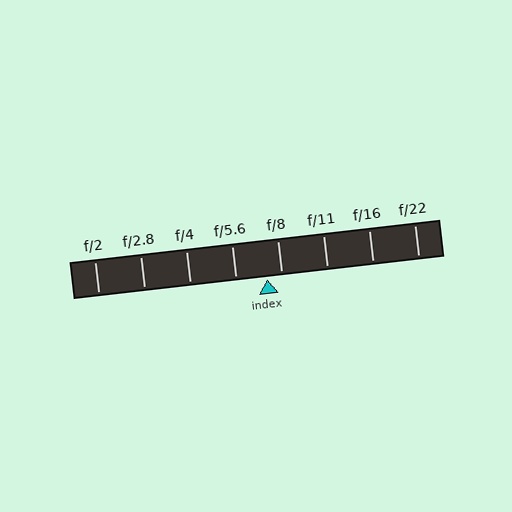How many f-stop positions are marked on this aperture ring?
There are 8 f-stop positions marked.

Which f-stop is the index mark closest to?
The index mark is closest to f/8.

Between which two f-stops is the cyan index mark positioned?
The index mark is between f/5.6 and f/8.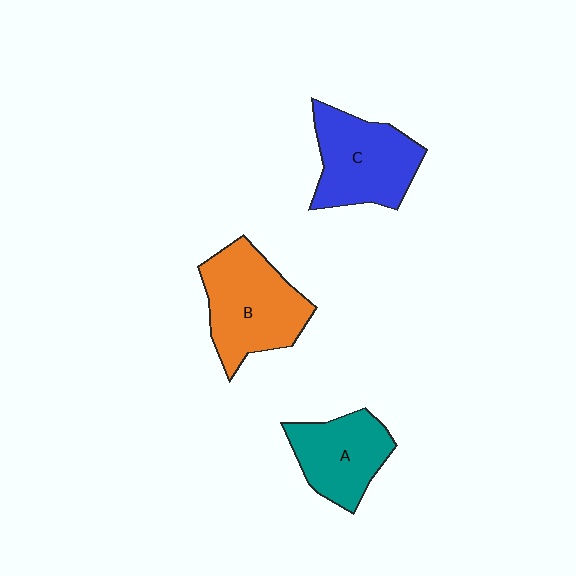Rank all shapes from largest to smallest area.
From largest to smallest: B (orange), C (blue), A (teal).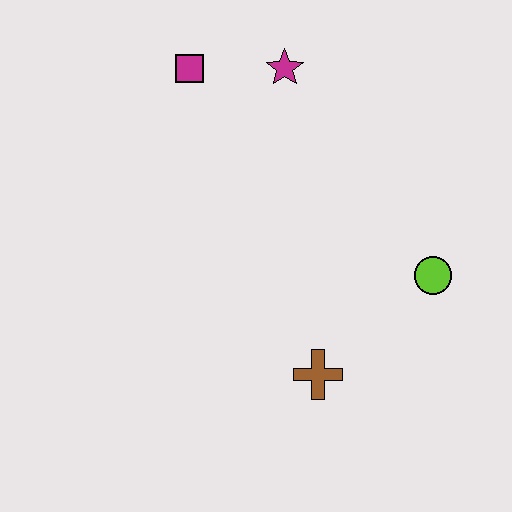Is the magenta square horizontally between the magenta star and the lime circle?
No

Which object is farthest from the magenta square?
The brown cross is farthest from the magenta square.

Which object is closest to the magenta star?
The magenta square is closest to the magenta star.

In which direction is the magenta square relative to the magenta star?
The magenta square is to the left of the magenta star.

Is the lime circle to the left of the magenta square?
No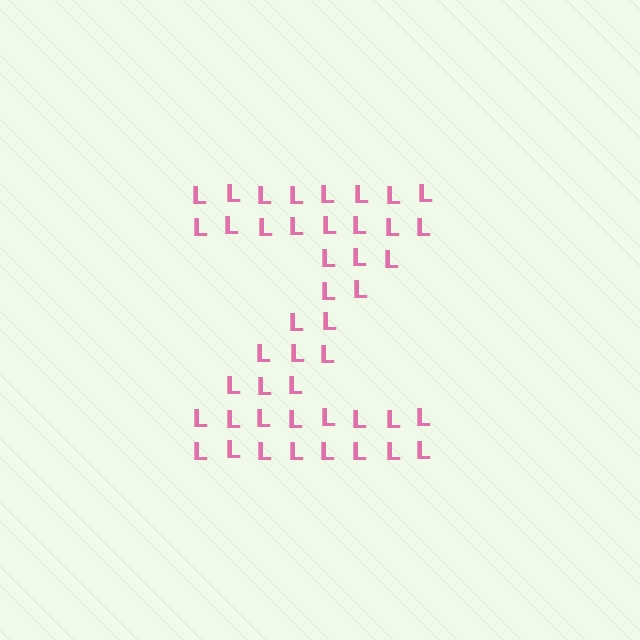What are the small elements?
The small elements are letter L's.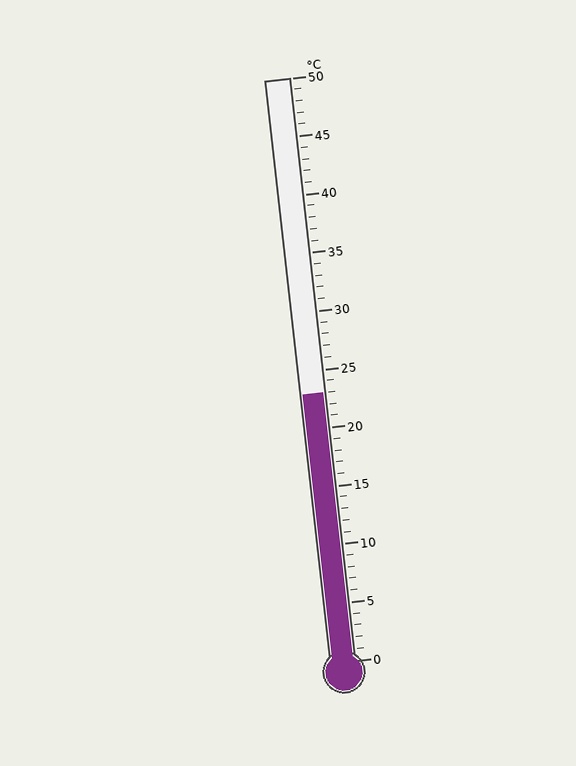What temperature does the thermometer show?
The thermometer shows approximately 23°C.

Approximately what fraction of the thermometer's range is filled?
The thermometer is filled to approximately 45% of its range.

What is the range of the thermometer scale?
The thermometer scale ranges from 0°C to 50°C.